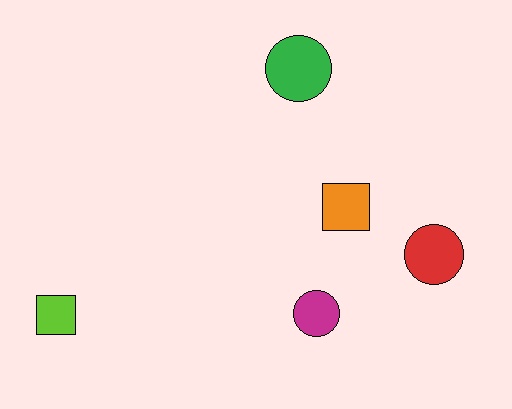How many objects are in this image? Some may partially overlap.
There are 5 objects.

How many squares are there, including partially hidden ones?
There are 2 squares.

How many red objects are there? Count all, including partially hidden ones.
There is 1 red object.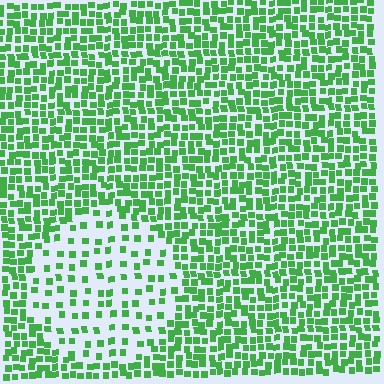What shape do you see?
I see a circle.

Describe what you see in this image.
The image contains small green elements arranged at two different densities. A circle-shaped region is visible where the elements are less densely packed than the surrounding area.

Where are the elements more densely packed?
The elements are more densely packed outside the circle boundary.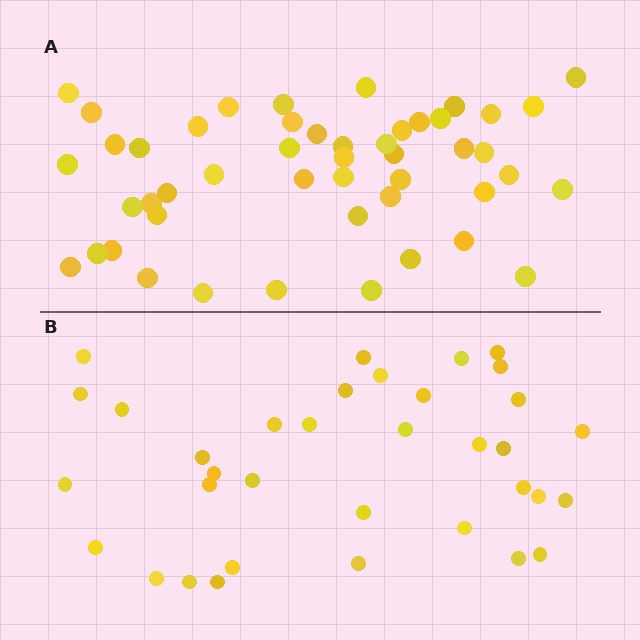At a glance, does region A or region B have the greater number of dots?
Region A (the top region) has more dots.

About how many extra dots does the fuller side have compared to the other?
Region A has approximately 15 more dots than region B.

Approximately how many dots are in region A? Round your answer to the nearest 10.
About 50 dots. (The exact count is 48, which rounds to 50.)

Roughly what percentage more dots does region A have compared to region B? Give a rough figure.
About 35% more.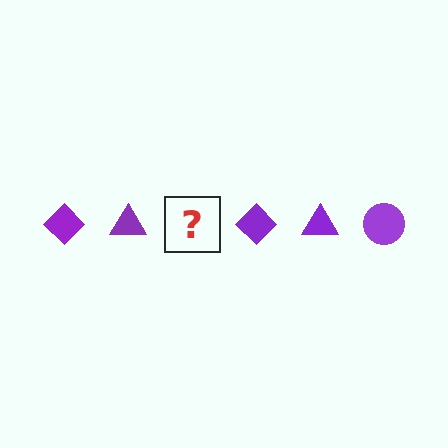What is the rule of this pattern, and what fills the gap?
The rule is that the pattern cycles through diamond, triangle, circle shapes in purple. The gap should be filled with a purple circle.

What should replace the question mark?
The question mark should be replaced with a purple circle.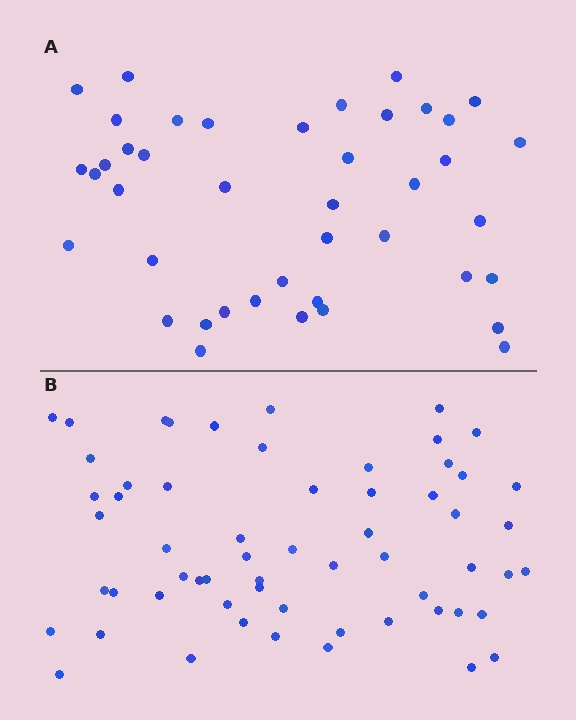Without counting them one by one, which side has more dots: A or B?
Region B (the bottom region) has more dots.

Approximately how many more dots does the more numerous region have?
Region B has approximately 20 more dots than region A.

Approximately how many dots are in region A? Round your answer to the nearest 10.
About 40 dots. (The exact count is 42, which rounds to 40.)